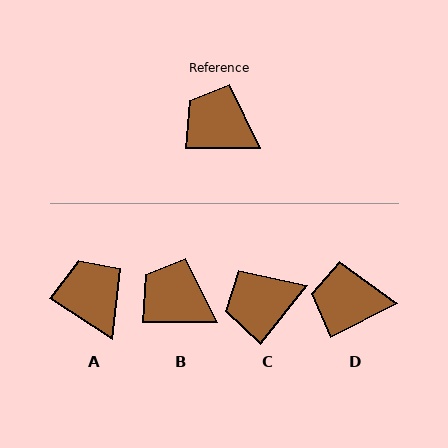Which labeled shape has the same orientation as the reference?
B.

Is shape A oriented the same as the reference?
No, it is off by about 33 degrees.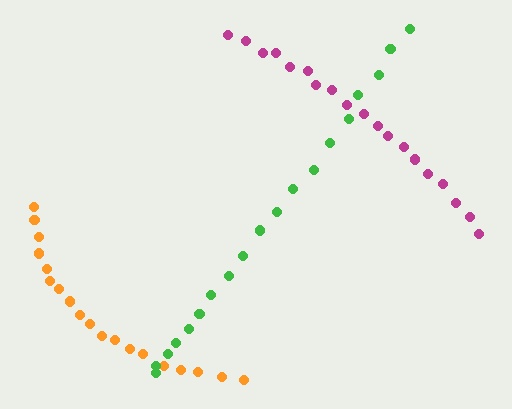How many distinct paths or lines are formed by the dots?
There are 3 distinct paths.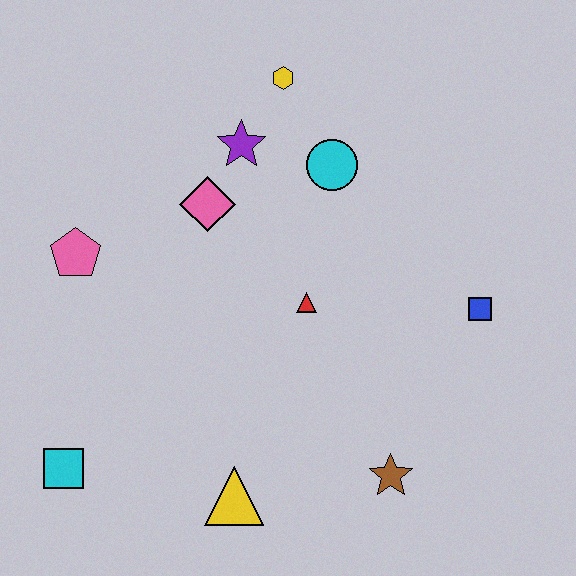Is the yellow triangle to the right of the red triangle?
No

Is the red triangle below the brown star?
No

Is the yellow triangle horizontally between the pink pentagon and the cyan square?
No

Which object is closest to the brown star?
The yellow triangle is closest to the brown star.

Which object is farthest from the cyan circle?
The cyan square is farthest from the cyan circle.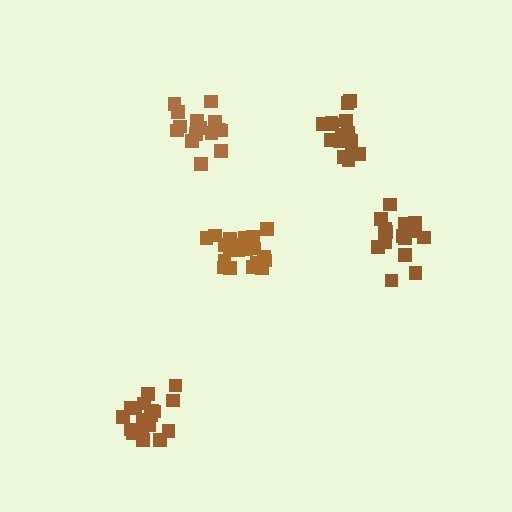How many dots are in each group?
Group 1: 16 dots, Group 2: 16 dots, Group 3: 18 dots, Group 4: 20 dots, Group 5: 20 dots (90 total).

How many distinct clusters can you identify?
There are 5 distinct clusters.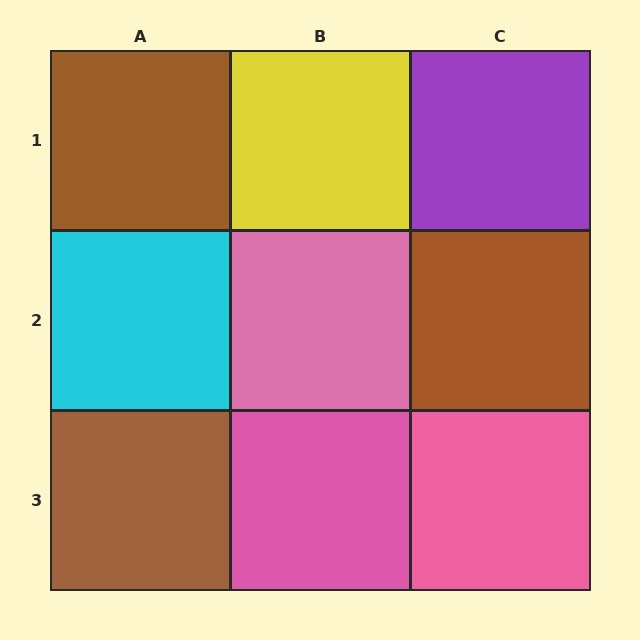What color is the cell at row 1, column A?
Brown.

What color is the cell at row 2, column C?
Brown.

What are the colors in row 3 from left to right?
Brown, pink, pink.